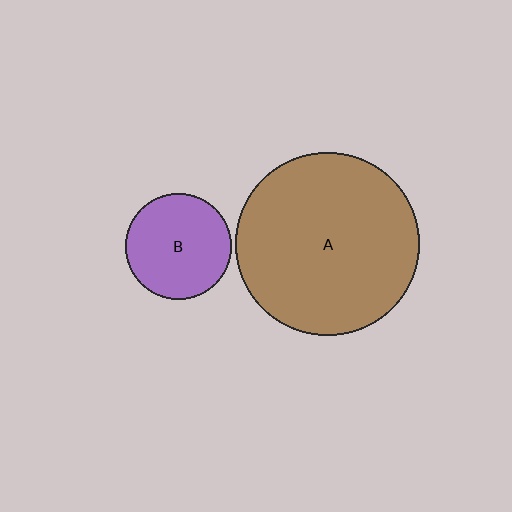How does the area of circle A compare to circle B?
Approximately 3.0 times.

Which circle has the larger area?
Circle A (brown).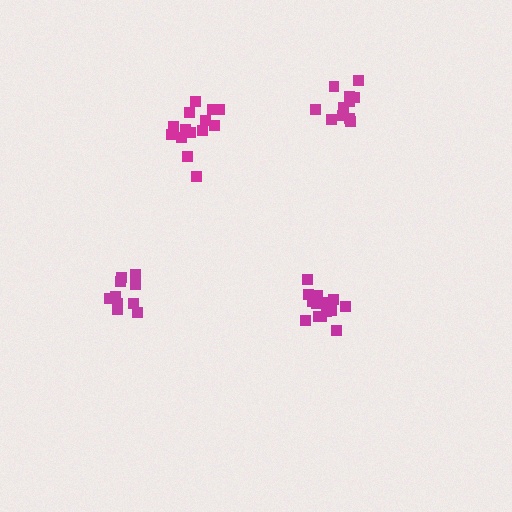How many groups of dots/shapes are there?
There are 4 groups.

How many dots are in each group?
Group 1: 11 dots, Group 2: 10 dots, Group 3: 14 dots, Group 4: 15 dots (50 total).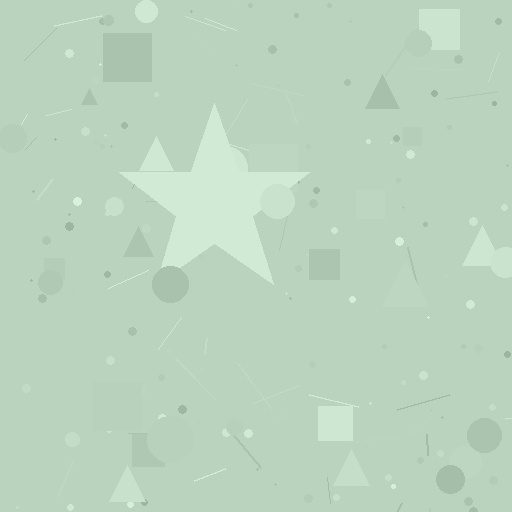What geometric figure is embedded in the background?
A star is embedded in the background.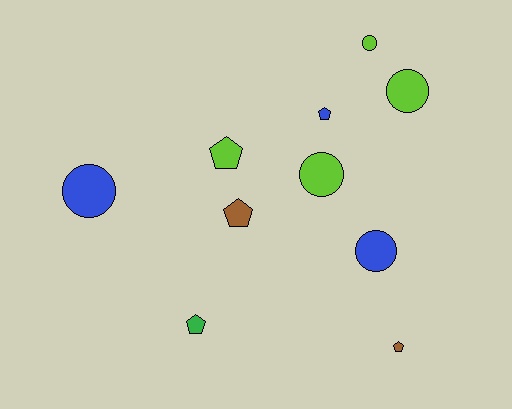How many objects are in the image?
There are 10 objects.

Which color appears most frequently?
Lime, with 4 objects.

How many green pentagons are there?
There is 1 green pentagon.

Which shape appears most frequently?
Pentagon, with 5 objects.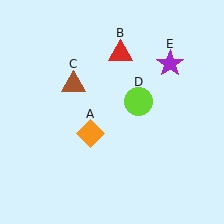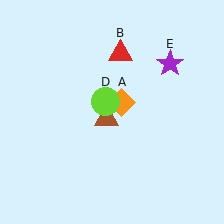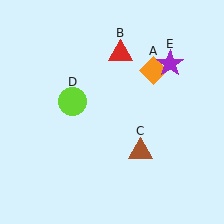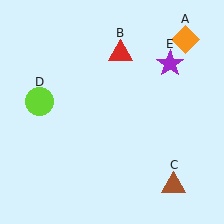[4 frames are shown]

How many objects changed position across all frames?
3 objects changed position: orange diamond (object A), brown triangle (object C), lime circle (object D).